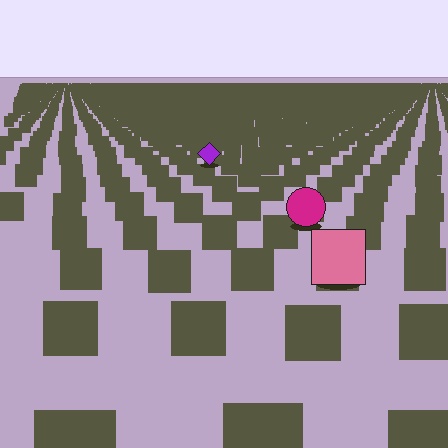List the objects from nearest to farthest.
From nearest to farthest: the pink square, the magenta circle, the purple diamond.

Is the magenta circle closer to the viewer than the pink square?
No. The pink square is closer — you can tell from the texture gradient: the ground texture is coarser near it.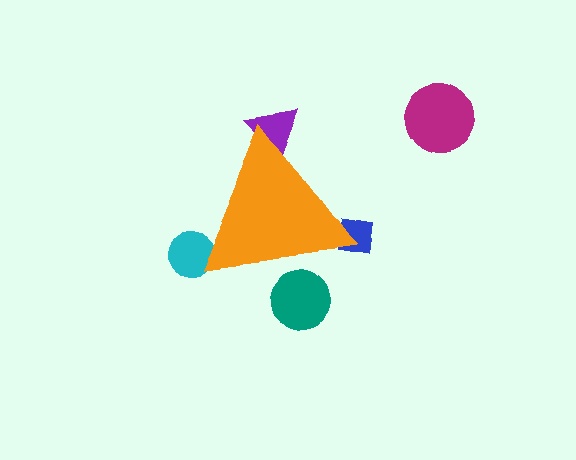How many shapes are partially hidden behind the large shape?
4 shapes are partially hidden.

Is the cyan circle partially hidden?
Yes, the cyan circle is partially hidden behind the orange triangle.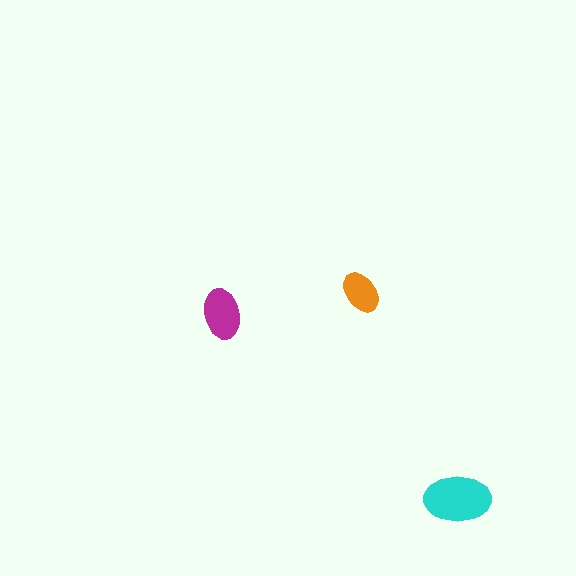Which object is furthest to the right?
The cyan ellipse is rightmost.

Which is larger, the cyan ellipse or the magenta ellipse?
The cyan one.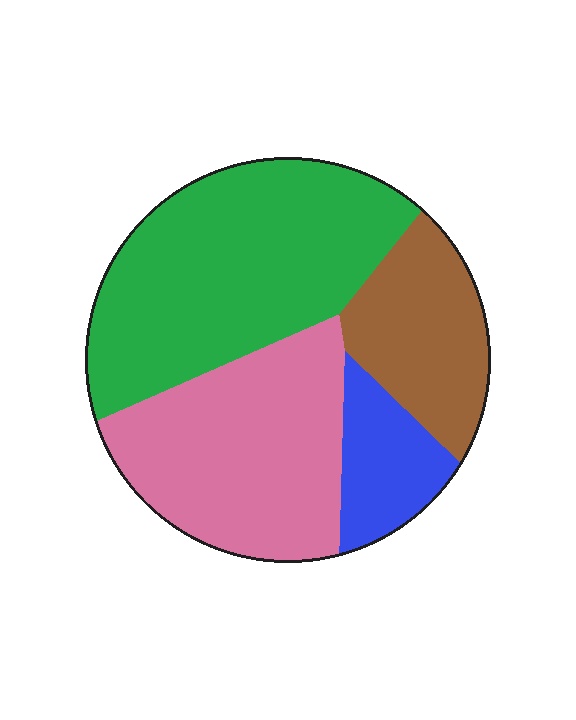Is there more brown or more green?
Green.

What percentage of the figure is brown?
Brown covers about 20% of the figure.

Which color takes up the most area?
Green, at roughly 40%.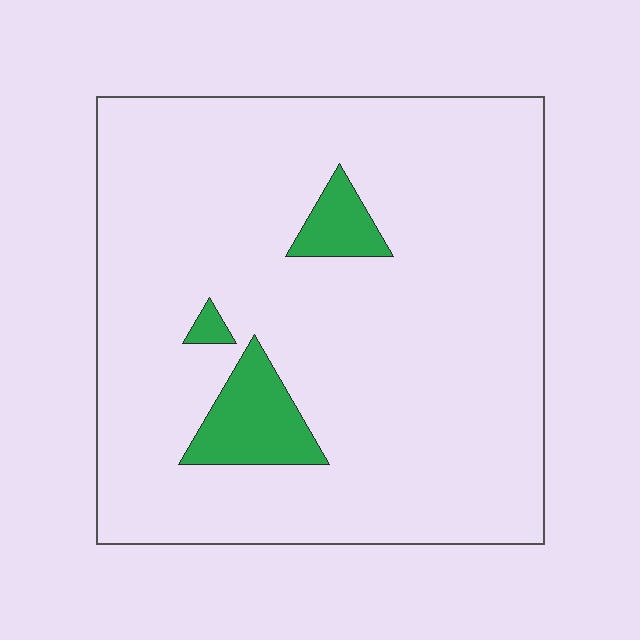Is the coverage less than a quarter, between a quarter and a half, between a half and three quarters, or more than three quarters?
Less than a quarter.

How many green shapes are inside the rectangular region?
3.